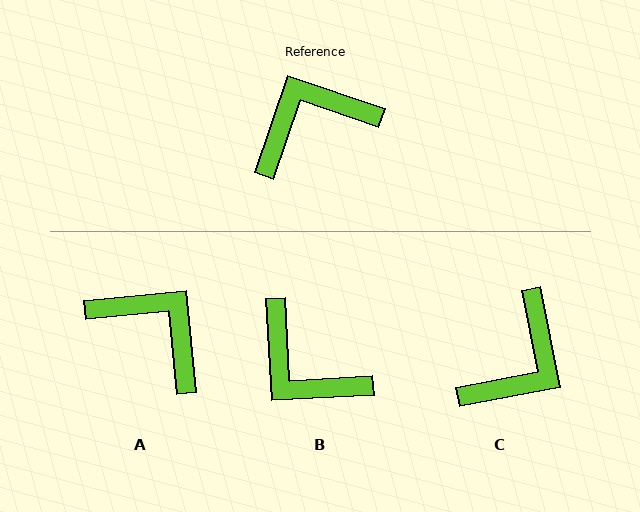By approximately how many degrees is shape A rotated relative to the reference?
Approximately 66 degrees clockwise.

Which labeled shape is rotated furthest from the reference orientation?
C, about 150 degrees away.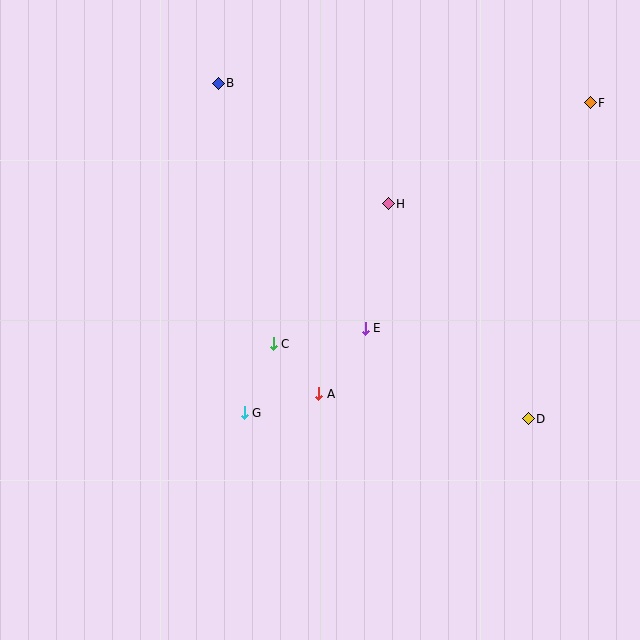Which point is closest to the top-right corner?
Point F is closest to the top-right corner.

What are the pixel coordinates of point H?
Point H is at (388, 204).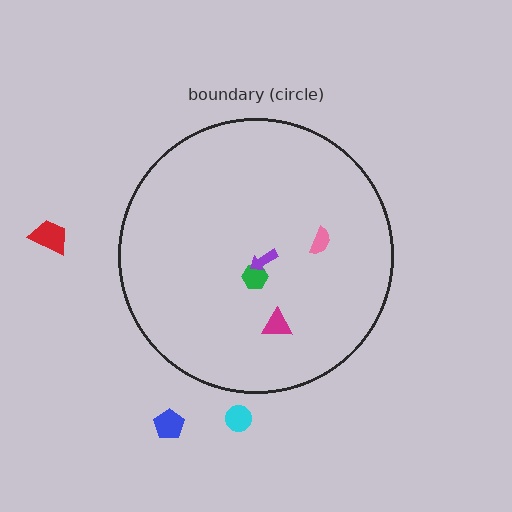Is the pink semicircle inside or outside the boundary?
Inside.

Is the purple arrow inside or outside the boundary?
Inside.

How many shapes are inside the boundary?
4 inside, 3 outside.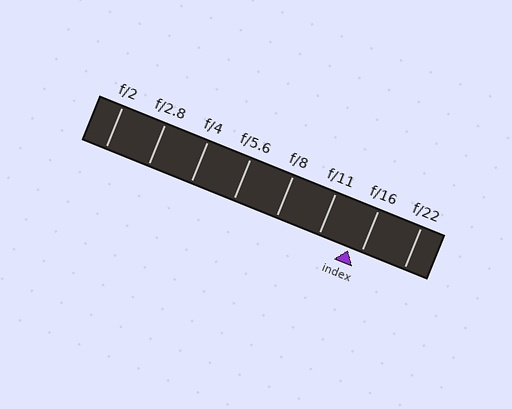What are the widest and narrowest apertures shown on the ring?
The widest aperture shown is f/2 and the narrowest is f/22.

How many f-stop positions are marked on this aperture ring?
There are 8 f-stop positions marked.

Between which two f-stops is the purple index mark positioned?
The index mark is between f/11 and f/16.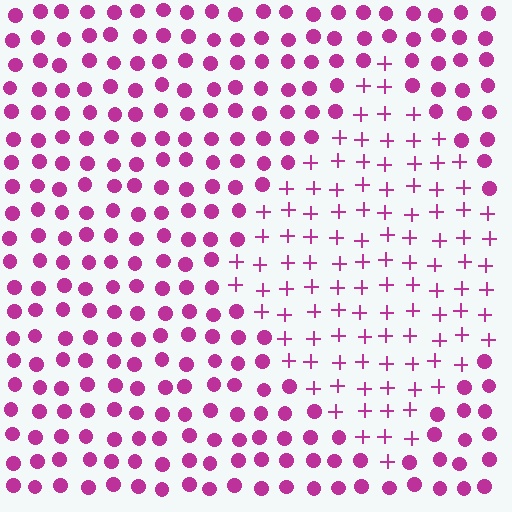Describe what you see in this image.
The image is filled with small magenta elements arranged in a uniform grid. A diamond-shaped region contains plus signs, while the surrounding area contains circles. The boundary is defined purely by the change in element shape.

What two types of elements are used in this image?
The image uses plus signs inside the diamond region and circles outside it.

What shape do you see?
I see a diamond.